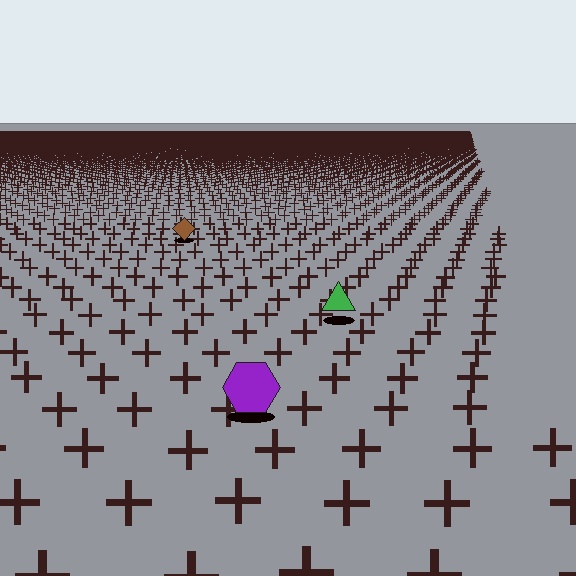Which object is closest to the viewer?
The purple hexagon is closest. The texture marks near it are larger and more spread out.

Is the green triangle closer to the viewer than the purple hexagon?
No. The purple hexagon is closer — you can tell from the texture gradient: the ground texture is coarser near it.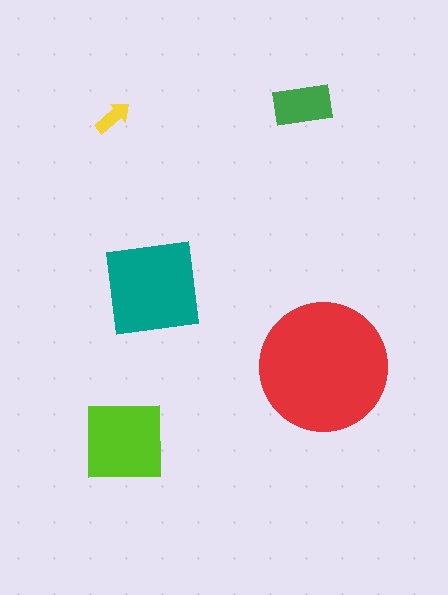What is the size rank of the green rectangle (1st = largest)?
4th.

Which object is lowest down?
The lime square is bottommost.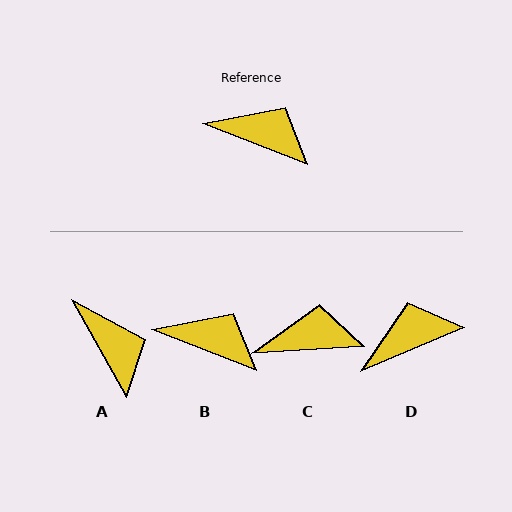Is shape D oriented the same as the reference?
No, it is off by about 45 degrees.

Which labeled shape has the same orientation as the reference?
B.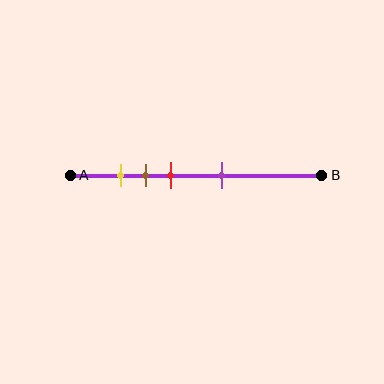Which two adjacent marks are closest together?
The yellow and brown marks are the closest adjacent pair.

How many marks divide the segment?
There are 4 marks dividing the segment.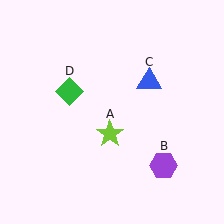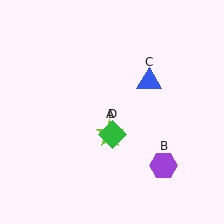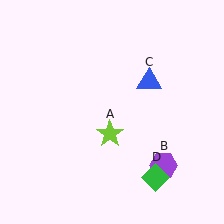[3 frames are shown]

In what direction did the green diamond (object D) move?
The green diamond (object D) moved down and to the right.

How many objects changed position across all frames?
1 object changed position: green diamond (object D).